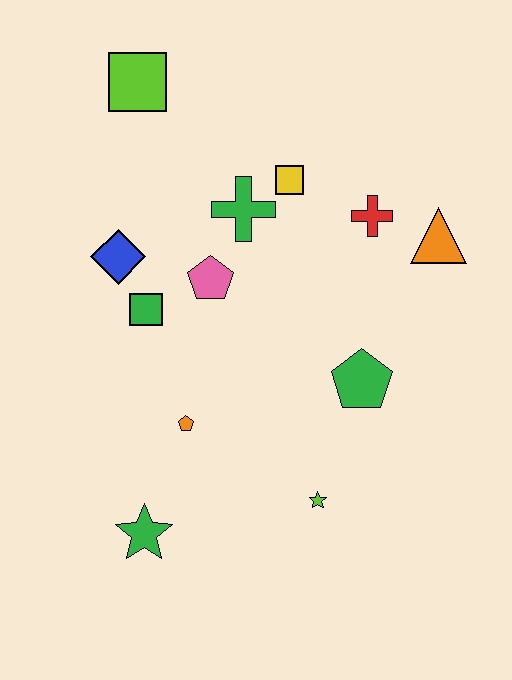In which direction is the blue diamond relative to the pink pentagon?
The blue diamond is to the left of the pink pentagon.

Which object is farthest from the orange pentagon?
The lime square is farthest from the orange pentagon.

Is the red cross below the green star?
No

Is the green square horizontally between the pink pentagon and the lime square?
Yes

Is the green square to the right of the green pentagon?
No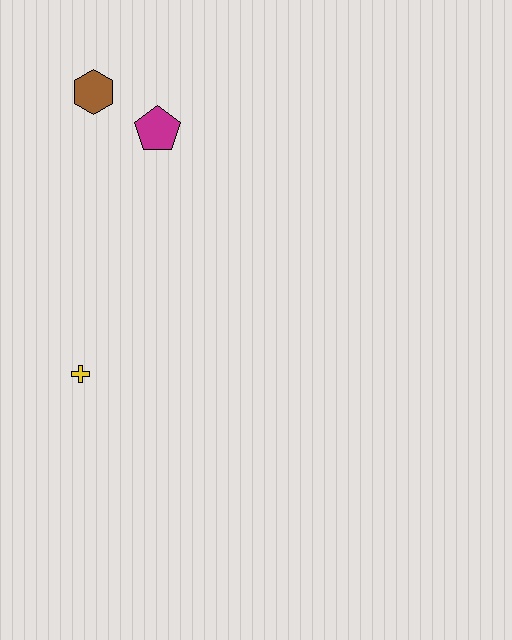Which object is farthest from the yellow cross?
The brown hexagon is farthest from the yellow cross.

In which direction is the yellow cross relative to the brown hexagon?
The yellow cross is below the brown hexagon.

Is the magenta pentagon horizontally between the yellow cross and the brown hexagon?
No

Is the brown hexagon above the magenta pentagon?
Yes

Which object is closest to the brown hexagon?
The magenta pentagon is closest to the brown hexagon.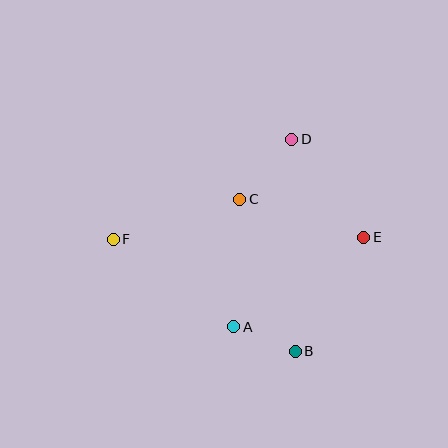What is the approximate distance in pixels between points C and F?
The distance between C and F is approximately 133 pixels.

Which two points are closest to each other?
Points A and B are closest to each other.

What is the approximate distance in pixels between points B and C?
The distance between B and C is approximately 162 pixels.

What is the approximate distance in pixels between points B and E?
The distance between B and E is approximately 133 pixels.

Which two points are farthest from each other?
Points E and F are farthest from each other.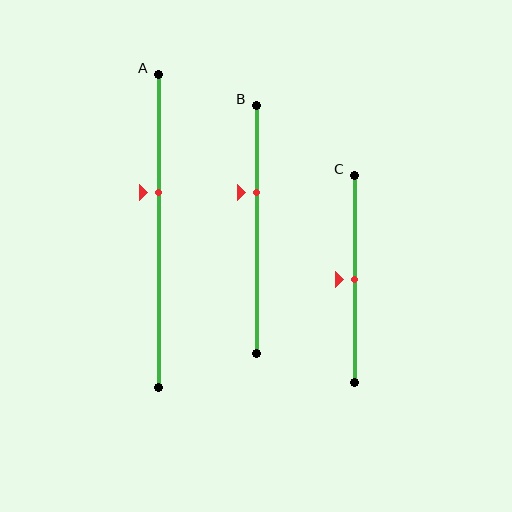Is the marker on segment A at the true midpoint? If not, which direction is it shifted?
No, the marker on segment A is shifted upward by about 12% of the segment length.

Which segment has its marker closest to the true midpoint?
Segment C has its marker closest to the true midpoint.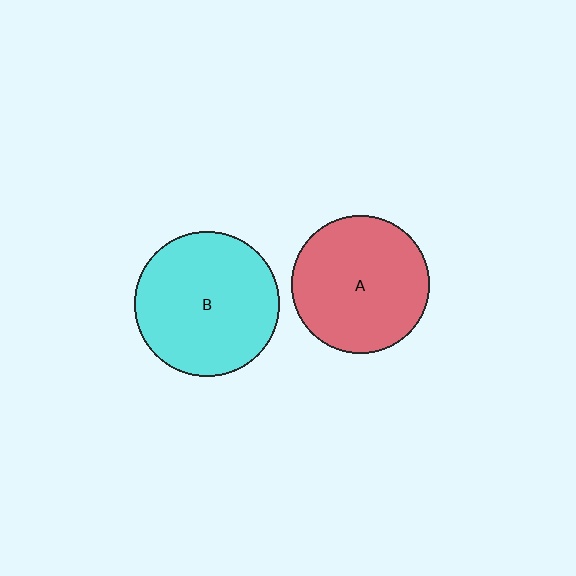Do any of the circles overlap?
No, none of the circles overlap.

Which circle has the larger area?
Circle B (cyan).